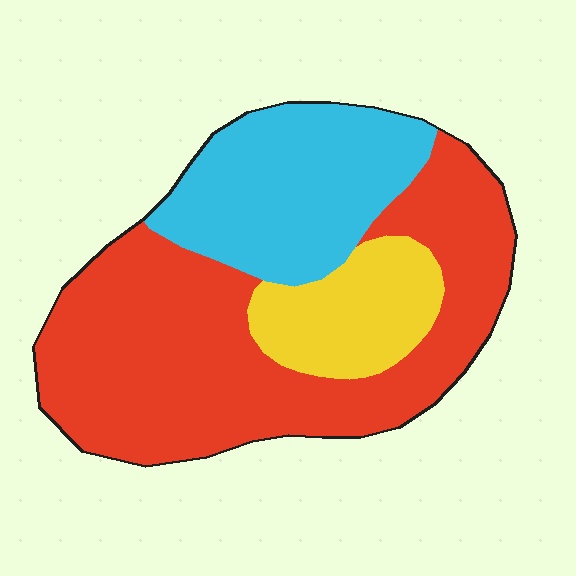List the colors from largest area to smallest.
From largest to smallest: red, cyan, yellow.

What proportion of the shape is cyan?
Cyan takes up about one quarter (1/4) of the shape.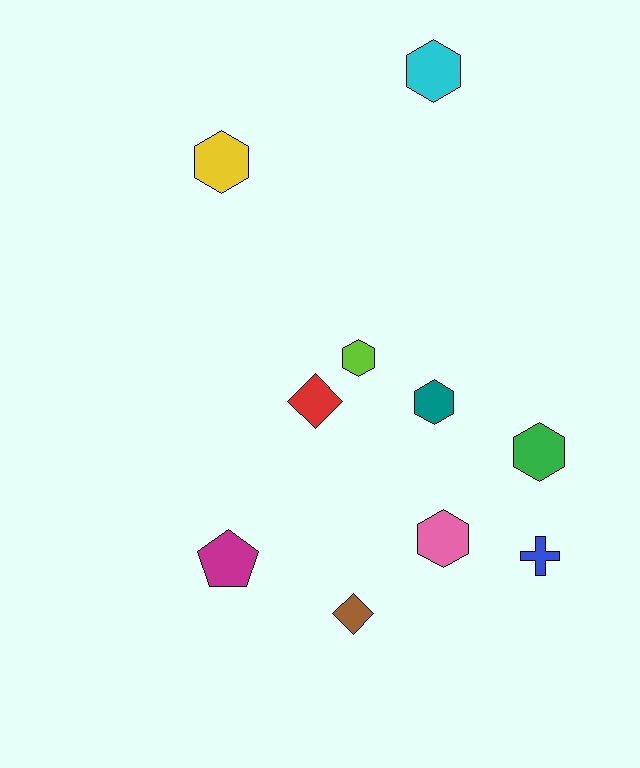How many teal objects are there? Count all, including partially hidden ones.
There is 1 teal object.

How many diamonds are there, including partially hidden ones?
There are 2 diamonds.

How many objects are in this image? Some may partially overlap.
There are 10 objects.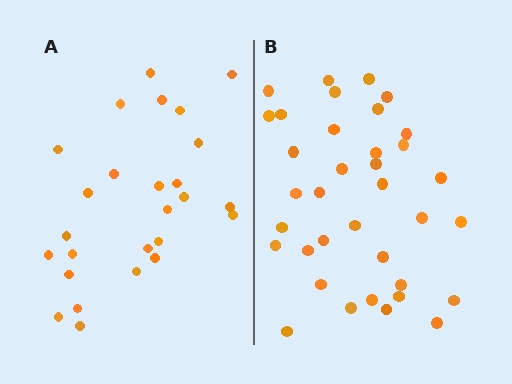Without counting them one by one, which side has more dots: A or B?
Region B (the right region) has more dots.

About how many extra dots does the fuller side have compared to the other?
Region B has roughly 10 or so more dots than region A.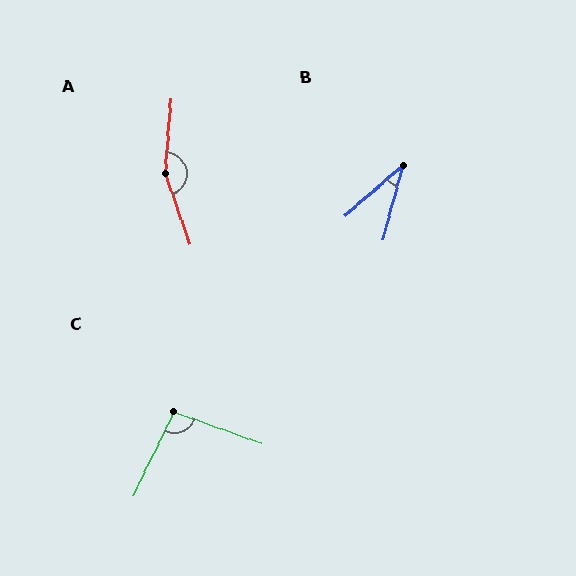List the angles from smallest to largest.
B (34°), C (96°), A (156°).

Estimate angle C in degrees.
Approximately 96 degrees.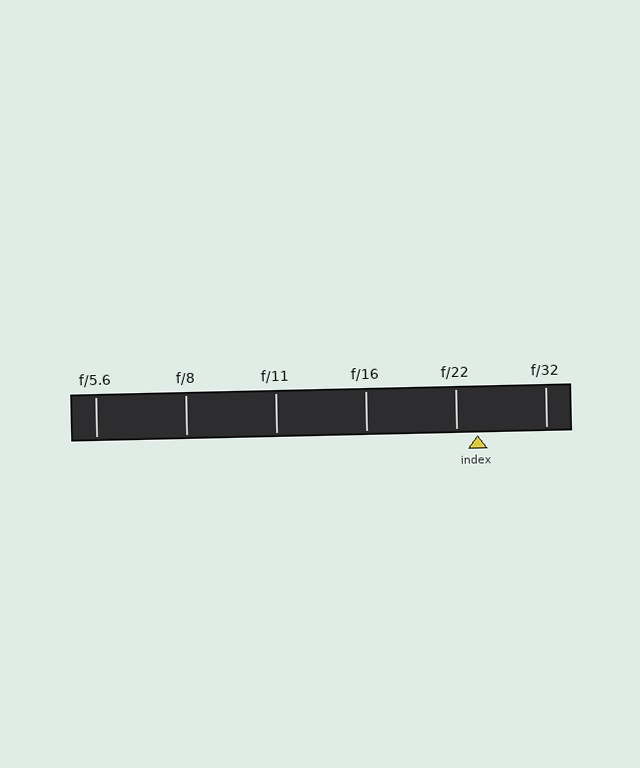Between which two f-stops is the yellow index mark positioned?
The index mark is between f/22 and f/32.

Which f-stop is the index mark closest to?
The index mark is closest to f/22.